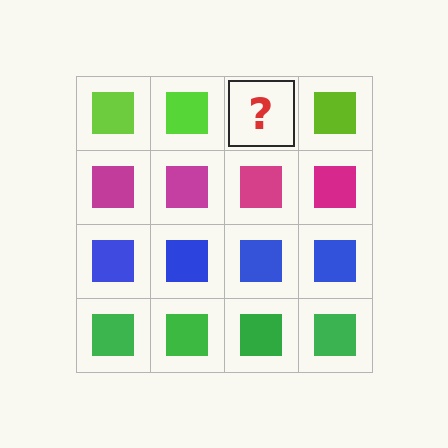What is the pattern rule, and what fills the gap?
The rule is that each row has a consistent color. The gap should be filled with a lime square.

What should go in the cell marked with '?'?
The missing cell should contain a lime square.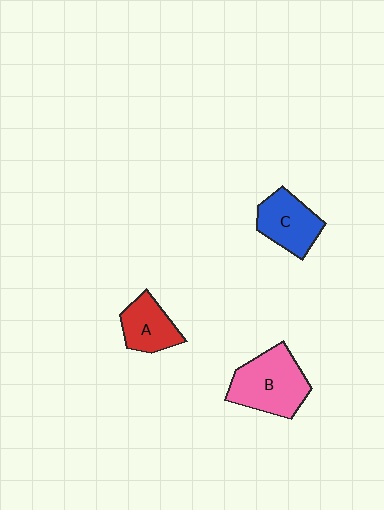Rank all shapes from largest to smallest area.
From largest to smallest: B (pink), C (blue), A (red).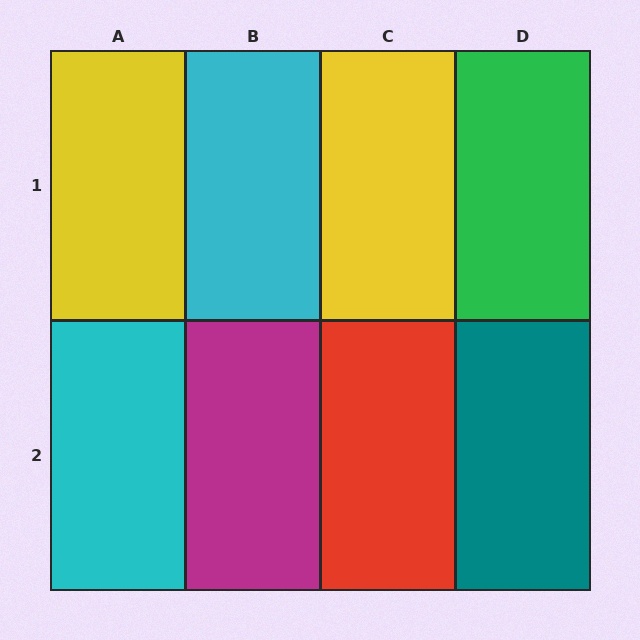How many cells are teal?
1 cell is teal.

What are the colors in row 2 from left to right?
Cyan, magenta, red, teal.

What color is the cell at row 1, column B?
Cyan.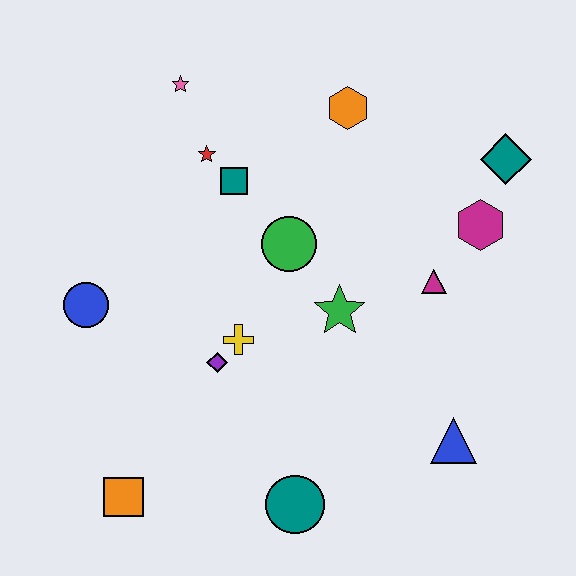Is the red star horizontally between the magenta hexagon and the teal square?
No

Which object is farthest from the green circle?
The orange square is farthest from the green circle.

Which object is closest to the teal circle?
The purple diamond is closest to the teal circle.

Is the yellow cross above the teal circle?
Yes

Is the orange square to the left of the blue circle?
No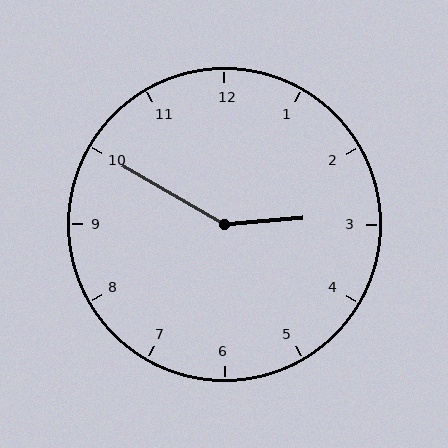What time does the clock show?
2:50.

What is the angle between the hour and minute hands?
Approximately 145 degrees.